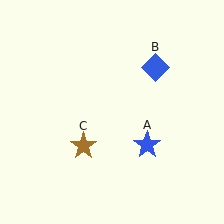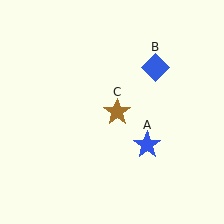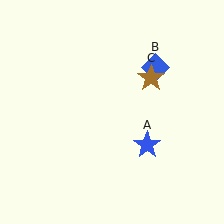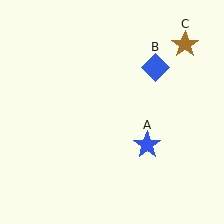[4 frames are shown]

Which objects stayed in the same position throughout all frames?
Blue star (object A) and blue diamond (object B) remained stationary.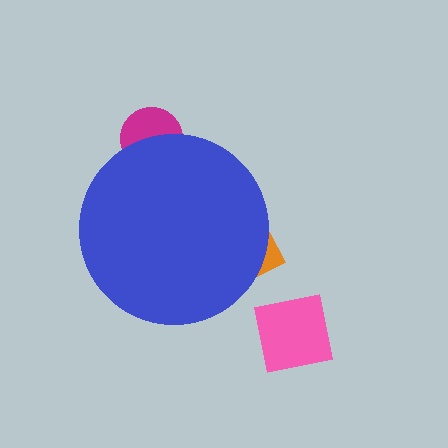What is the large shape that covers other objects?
A blue circle.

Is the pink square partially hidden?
No, the pink square is fully visible.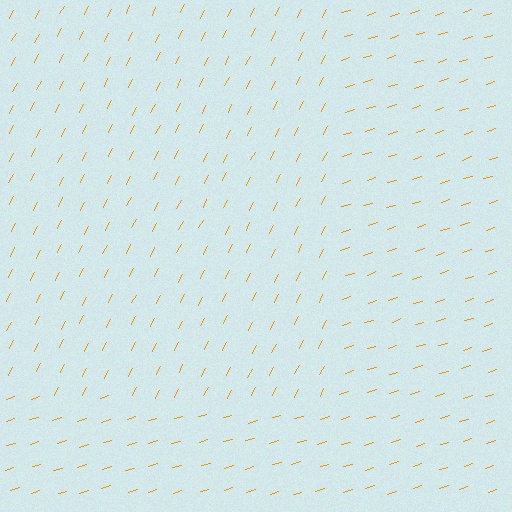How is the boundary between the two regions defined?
The boundary is defined purely by a change in line orientation (approximately 45 degrees difference). All lines are the same color and thickness.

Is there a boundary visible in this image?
Yes, there is a texture boundary formed by a change in line orientation.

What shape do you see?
I see a rectangle.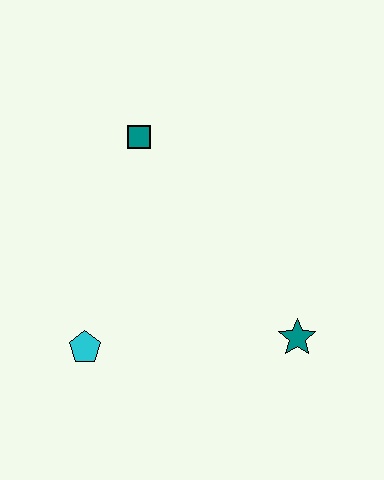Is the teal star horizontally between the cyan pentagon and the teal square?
No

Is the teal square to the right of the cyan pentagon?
Yes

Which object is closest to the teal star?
The cyan pentagon is closest to the teal star.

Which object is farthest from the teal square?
The teal star is farthest from the teal square.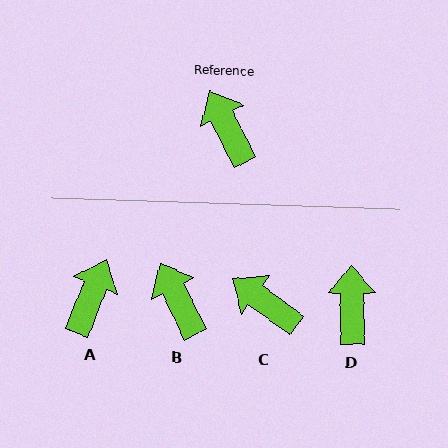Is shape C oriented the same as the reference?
No, it is off by about 27 degrees.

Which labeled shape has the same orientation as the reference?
B.